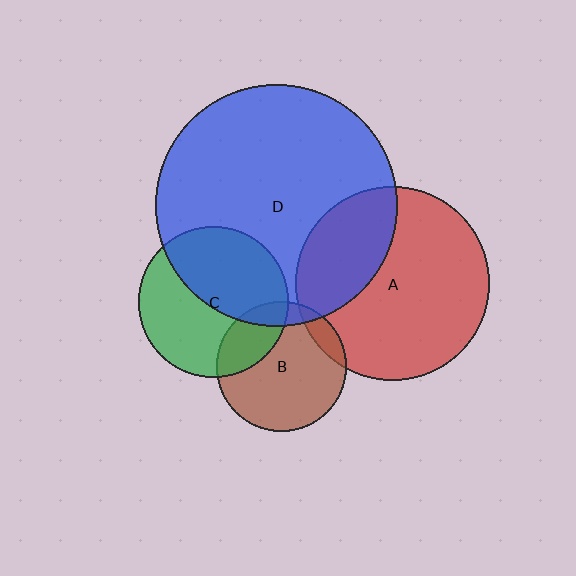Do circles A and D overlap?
Yes.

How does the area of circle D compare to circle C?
Approximately 2.6 times.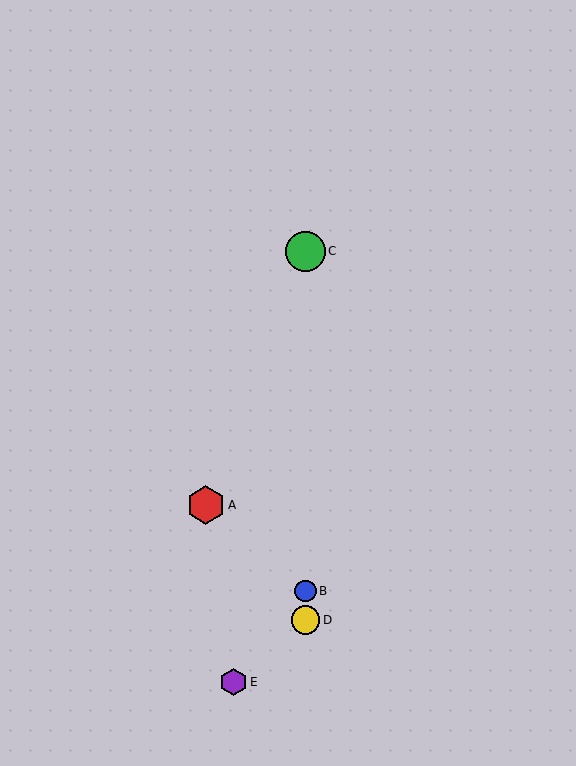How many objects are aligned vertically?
3 objects (B, C, D) are aligned vertically.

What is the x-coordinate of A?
Object A is at x≈206.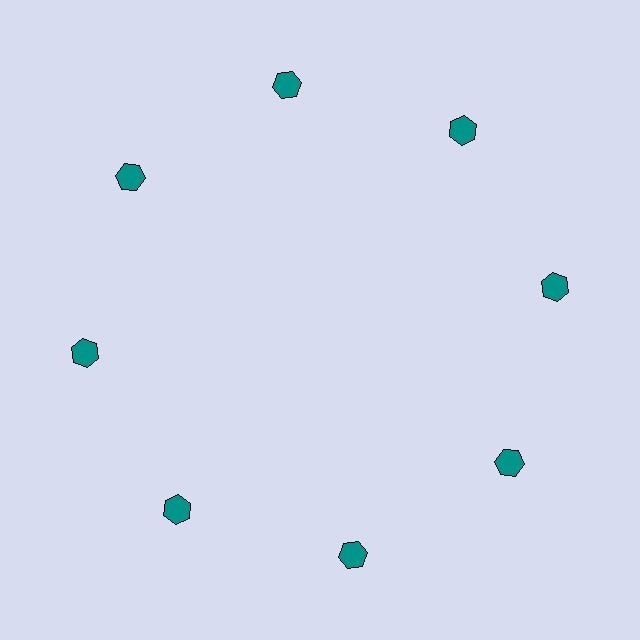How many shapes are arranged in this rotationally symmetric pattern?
There are 8 shapes, arranged in 8 groups of 1.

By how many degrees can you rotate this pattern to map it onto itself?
The pattern maps onto itself every 45 degrees of rotation.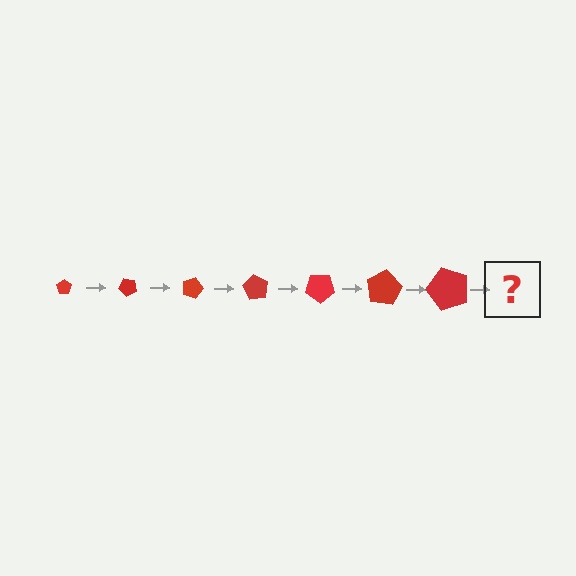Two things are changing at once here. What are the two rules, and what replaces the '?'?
The two rules are that the pentagon grows larger each step and it rotates 45 degrees each step. The '?' should be a pentagon, larger than the previous one and rotated 315 degrees from the start.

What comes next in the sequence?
The next element should be a pentagon, larger than the previous one and rotated 315 degrees from the start.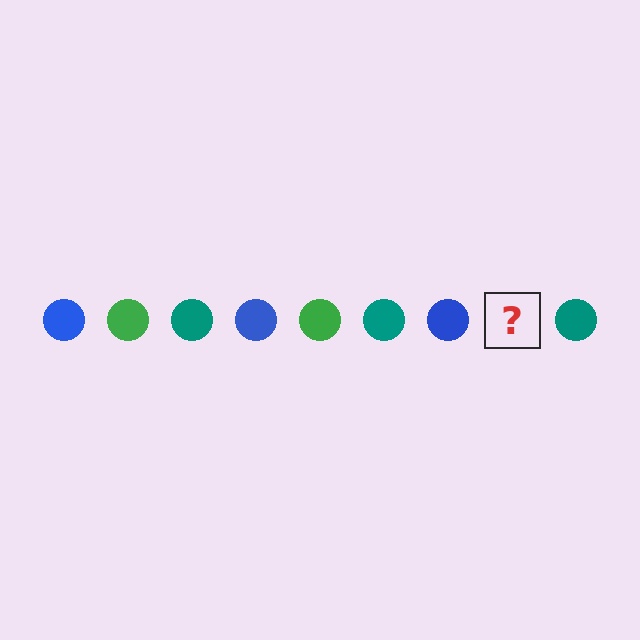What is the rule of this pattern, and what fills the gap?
The rule is that the pattern cycles through blue, green, teal circles. The gap should be filled with a green circle.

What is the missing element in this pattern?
The missing element is a green circle.